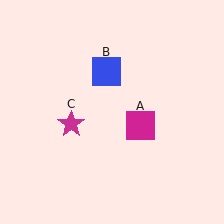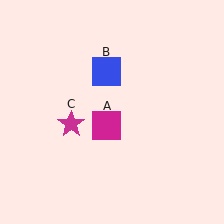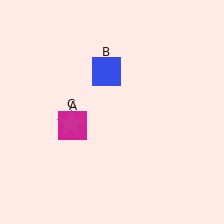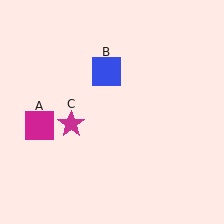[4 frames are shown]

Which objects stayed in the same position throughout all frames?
Blue square (object B) and magenta star (object C) remained stationary.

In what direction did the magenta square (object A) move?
The magenta square (object A) moved left.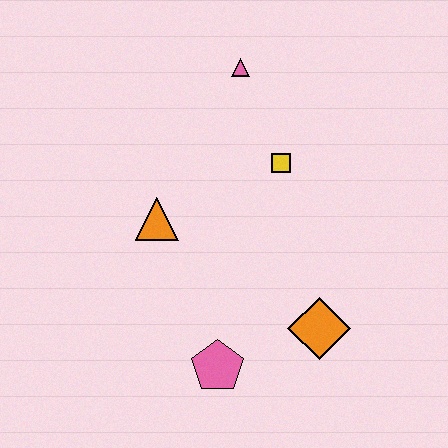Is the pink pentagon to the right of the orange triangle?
Yes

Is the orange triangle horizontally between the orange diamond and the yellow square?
No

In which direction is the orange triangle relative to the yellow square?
The orange triangle is to the left of the yellow square.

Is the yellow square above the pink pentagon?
Yes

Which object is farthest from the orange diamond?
The pink triangle is farthest from the orange diamond.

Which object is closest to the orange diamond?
The pink pentagon is closest to the orange diamond.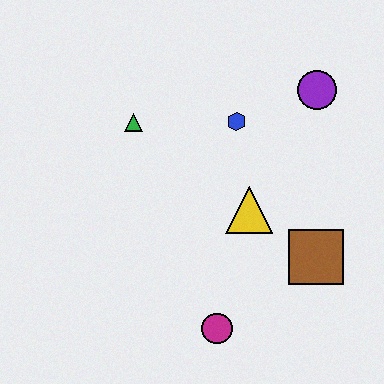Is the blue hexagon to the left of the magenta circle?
No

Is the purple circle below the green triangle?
No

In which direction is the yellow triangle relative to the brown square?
The yellow triangle is to the left of the brown square.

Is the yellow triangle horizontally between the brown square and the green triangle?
Yes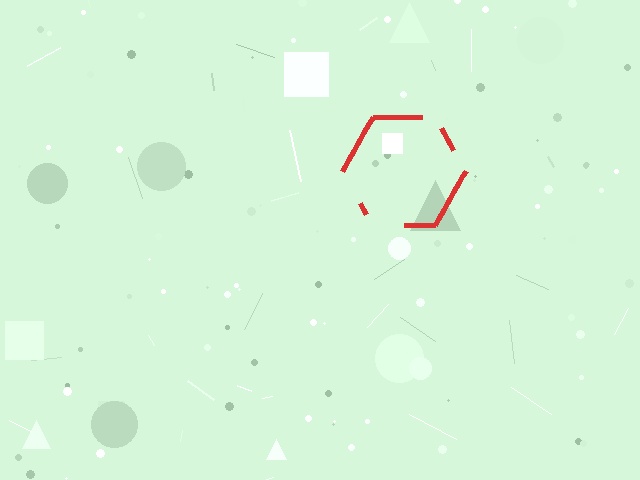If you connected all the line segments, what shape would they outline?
They would outline a hexagon.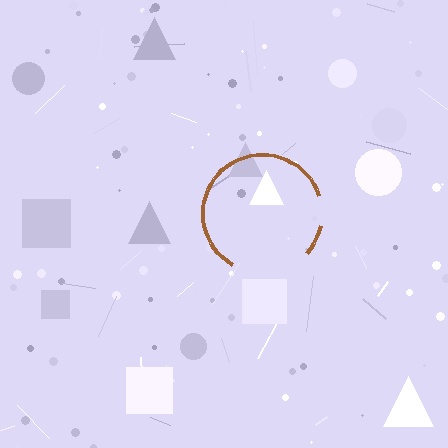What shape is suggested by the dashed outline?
The dashed outline suggests a circle.